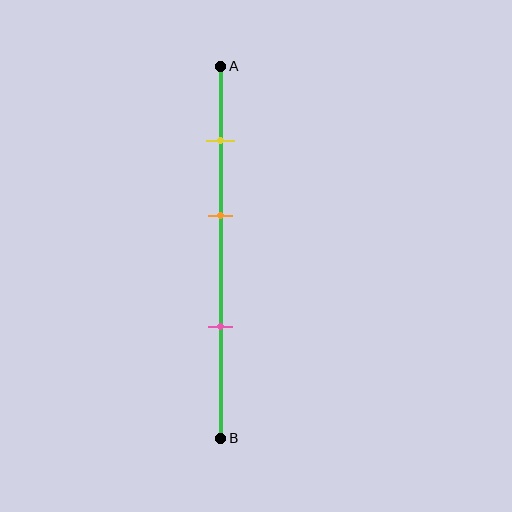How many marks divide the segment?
There are 3 marks dividing the segment.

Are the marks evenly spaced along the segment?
Yes, the marks are approximately evenly spaced.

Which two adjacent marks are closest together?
The yellow and orange marks are the closest adjacent pair.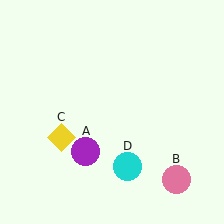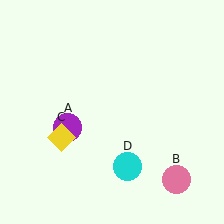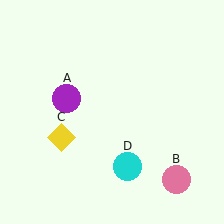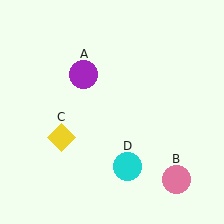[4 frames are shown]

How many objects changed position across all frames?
1 object changed position: purple circle (object A).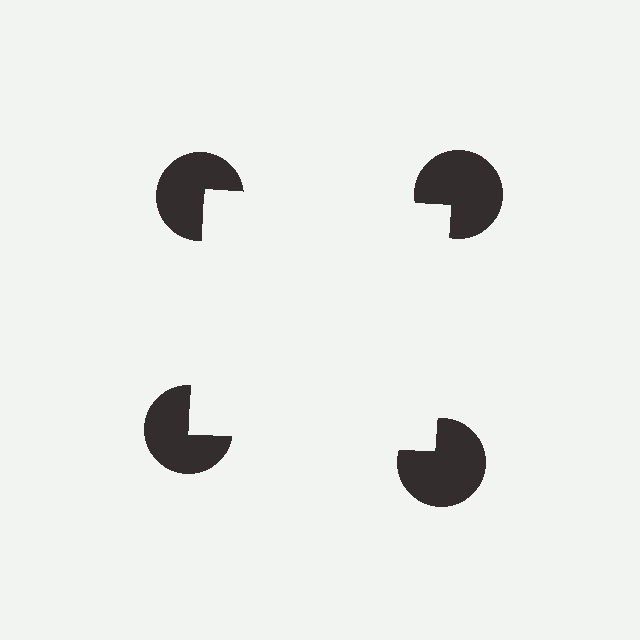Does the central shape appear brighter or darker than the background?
It typically appears slightly brighter than the background, even though no actual brightness change is drawn.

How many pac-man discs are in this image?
There are 4 — one at each vertex of the illusory square.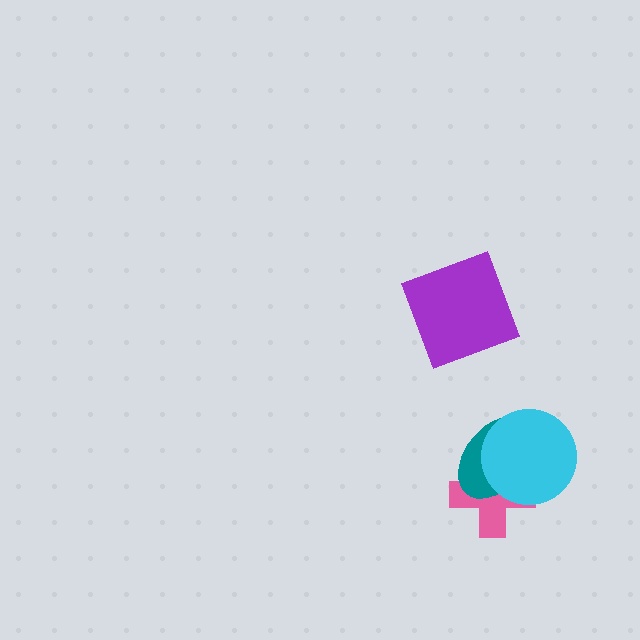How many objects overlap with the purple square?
0 objects overlap with the purple square.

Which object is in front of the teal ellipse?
The cyan circle is in front of the teal ellipse.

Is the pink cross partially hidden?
Yes, it is partially covered by another shape.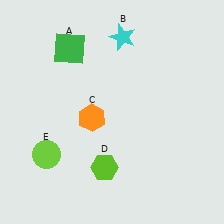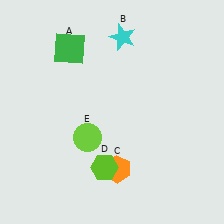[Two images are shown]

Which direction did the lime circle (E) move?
The lime circle (E) moved right.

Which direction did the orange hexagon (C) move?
The orange hexagon (C) moved down.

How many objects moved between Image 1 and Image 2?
2 objects moved between the two images.